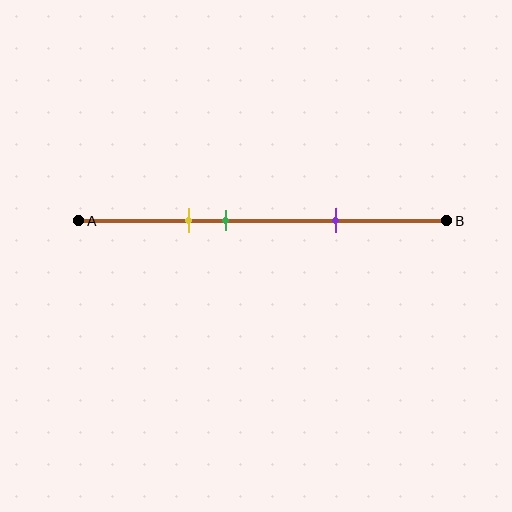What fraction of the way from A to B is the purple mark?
The purple mark is approximately 70% (0.7) of the way from A to B.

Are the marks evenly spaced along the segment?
No, the marks are not evenly spaced.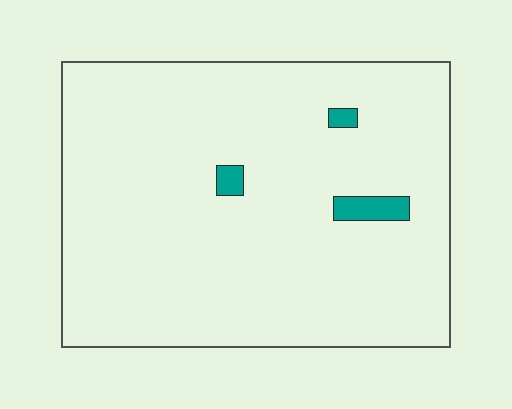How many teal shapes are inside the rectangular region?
3.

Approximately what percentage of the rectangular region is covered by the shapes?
Approximately 5%.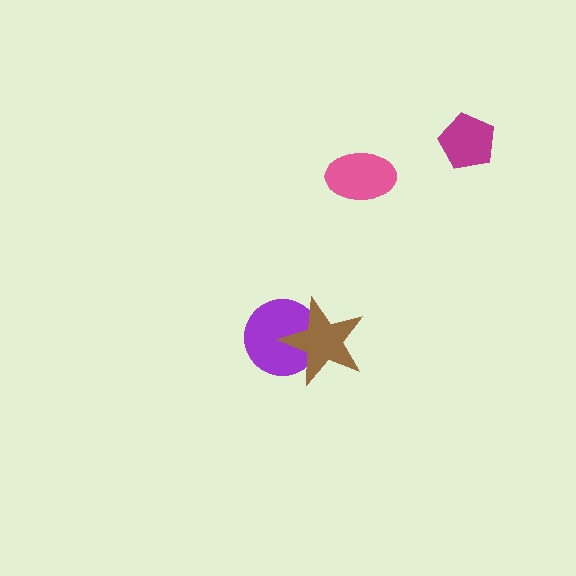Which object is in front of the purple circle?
The brown star is in front of the purple circle.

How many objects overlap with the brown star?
1 object overlaps with the brown star.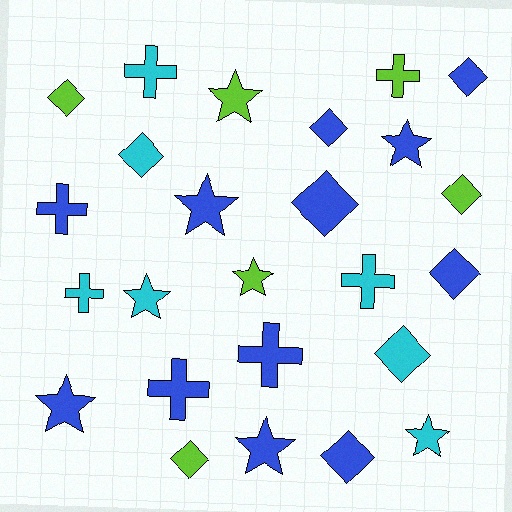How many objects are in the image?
There are 25 objects.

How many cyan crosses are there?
There are 3 cyan crosses.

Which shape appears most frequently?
Diamond, with 10 objects.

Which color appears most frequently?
Blue, with 12 objects.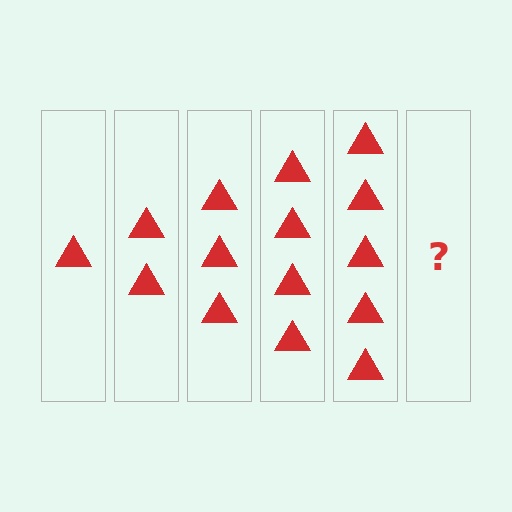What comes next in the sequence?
The next element should be 6 triangles.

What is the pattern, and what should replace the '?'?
The pattern is that each step adds one more triangle. The '?' should be 6 triangles.